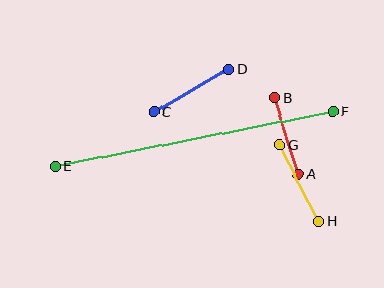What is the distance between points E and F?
The distance is approximately 283 pixels.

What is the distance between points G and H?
The distance is approximately 86 pixels.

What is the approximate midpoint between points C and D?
The midpoint is at approximately (191, 90) pixels.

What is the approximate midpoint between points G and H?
The midpoint is at approximately (299, 183) pixels.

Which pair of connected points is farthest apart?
Points E and F are farthest apart.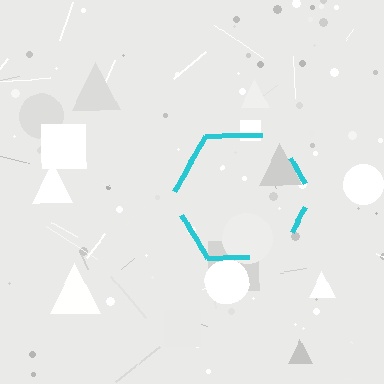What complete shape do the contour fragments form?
The contour fragments form a hexagon.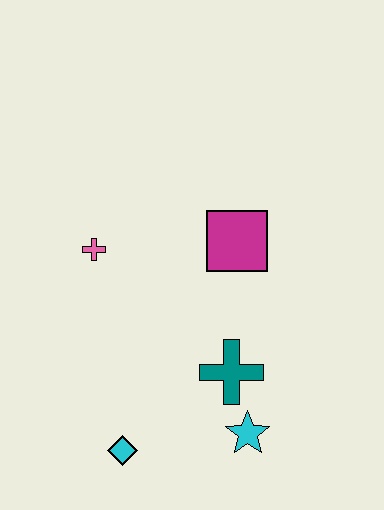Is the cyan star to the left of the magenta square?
No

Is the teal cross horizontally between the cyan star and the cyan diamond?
Yes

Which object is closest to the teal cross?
The cyan star is closest to the teal cross.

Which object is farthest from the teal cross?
The pink cross is farthest from the teal cross.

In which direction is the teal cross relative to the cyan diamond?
The teal cross is to the right of the cyan diamond.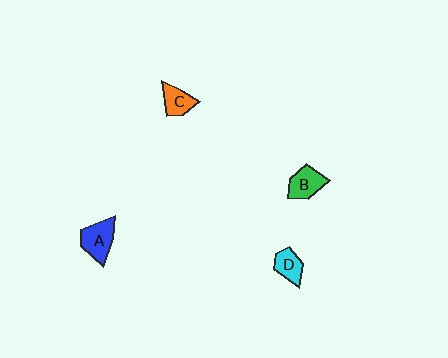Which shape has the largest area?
Shape A (blue).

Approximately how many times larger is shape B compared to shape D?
Approximately 1.3 times.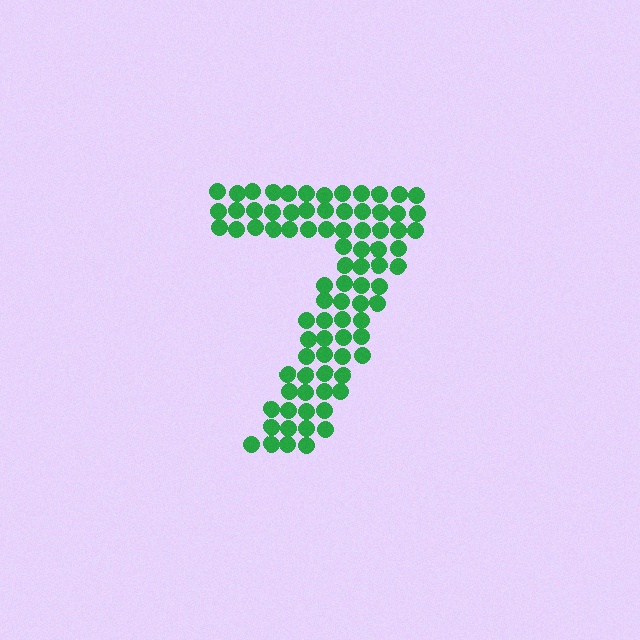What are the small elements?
The small elements are circles.